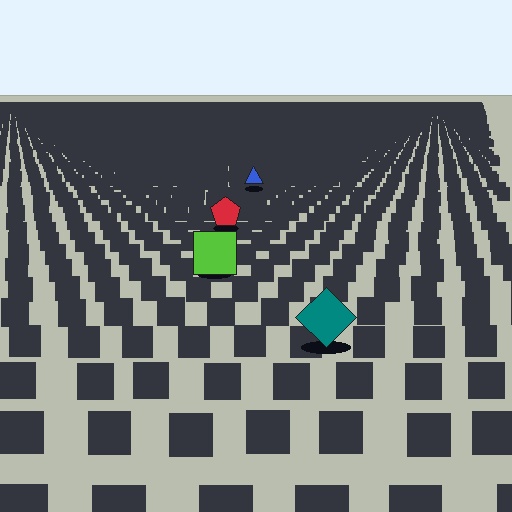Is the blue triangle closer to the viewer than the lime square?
No. The lime square is closer — you can tell from the texture gradient: the ground texture is coarser near it.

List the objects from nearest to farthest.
From nearest to farthest: the teal diamond, the lime square, the red pentagon, the blue triangle.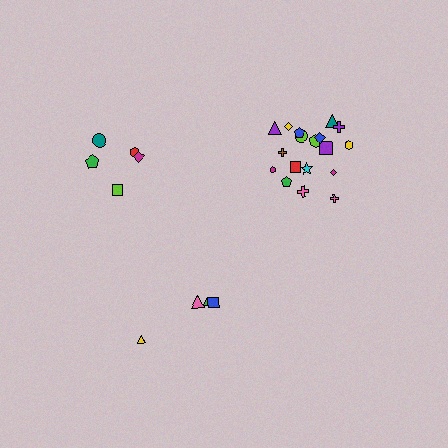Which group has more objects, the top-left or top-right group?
The top-right group.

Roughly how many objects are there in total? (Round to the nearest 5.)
Roughly 25 objects in total.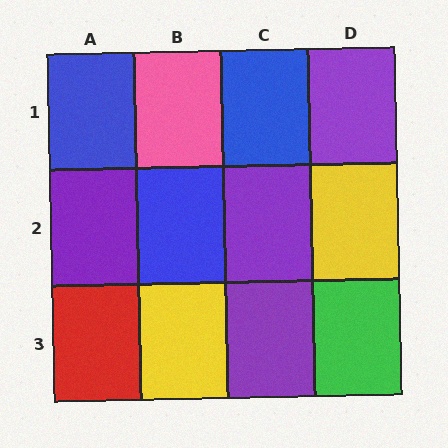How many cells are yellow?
2 cells are yellow.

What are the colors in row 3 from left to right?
Red, yellow, purple, green.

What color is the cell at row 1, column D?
Purple.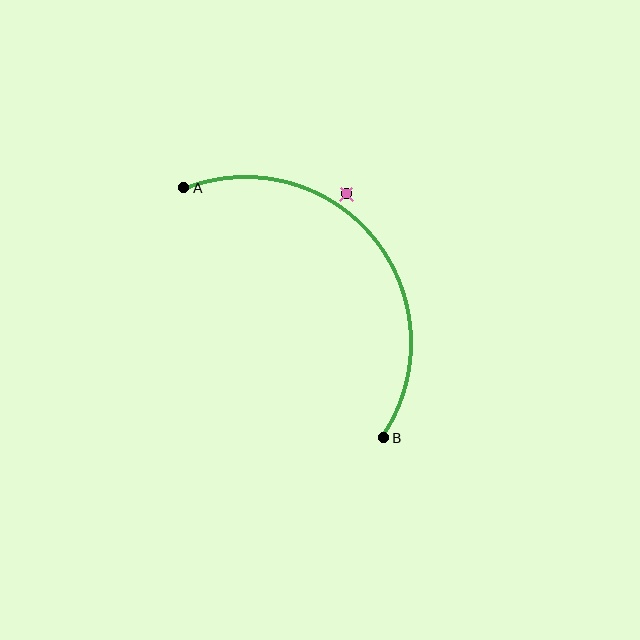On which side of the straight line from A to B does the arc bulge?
The arc bulges above and to the right of the straight line connecting A and B.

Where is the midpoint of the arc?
The arc midpoint is the point on the curve farthest from the straight line joining A and B. It sits above and to the right of that line.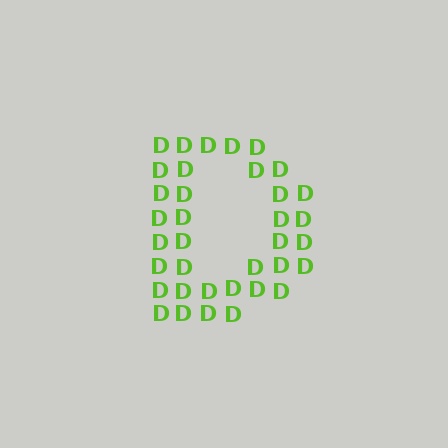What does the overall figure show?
The overall figure shows the letter D.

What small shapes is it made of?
It is made of small letter D's.